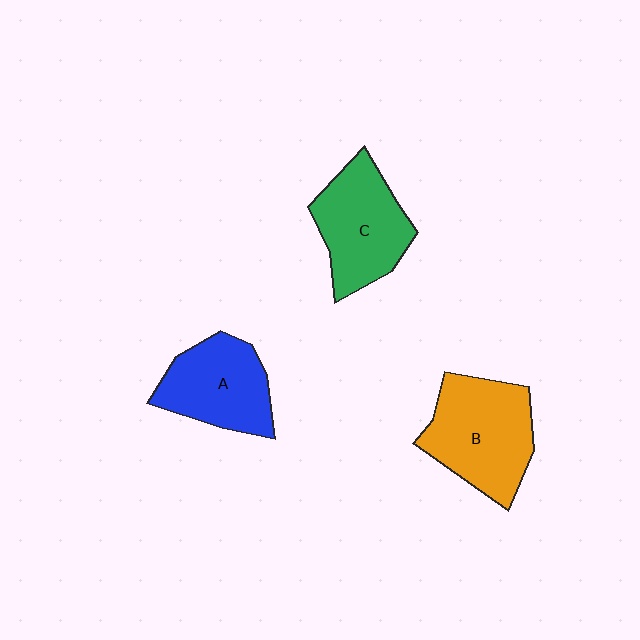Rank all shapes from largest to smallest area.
From largest to smallest: B (orange), C (green), A (blue).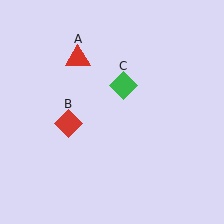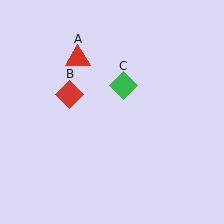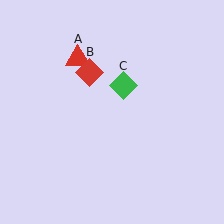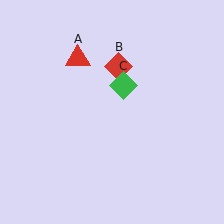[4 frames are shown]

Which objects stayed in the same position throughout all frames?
Red triangle (object A) and green diamond (object C) remained stationary.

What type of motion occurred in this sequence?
The red diamond (object B) rotated clockwise around the center of the scene.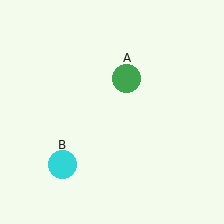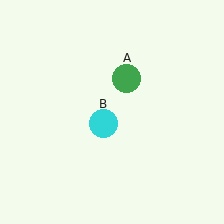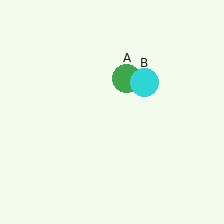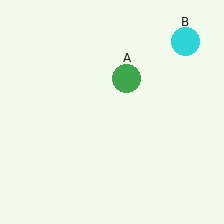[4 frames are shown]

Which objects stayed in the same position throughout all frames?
Green circle (object A) remained stationary.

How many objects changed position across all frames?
1 object changed position: cyan circle (object B).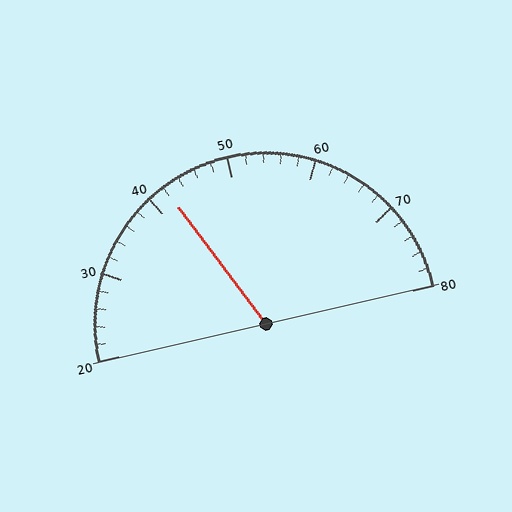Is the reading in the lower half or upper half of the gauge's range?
The reading is in the lower half of the range (20 to 80).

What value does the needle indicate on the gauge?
The needle indicates approximately 42.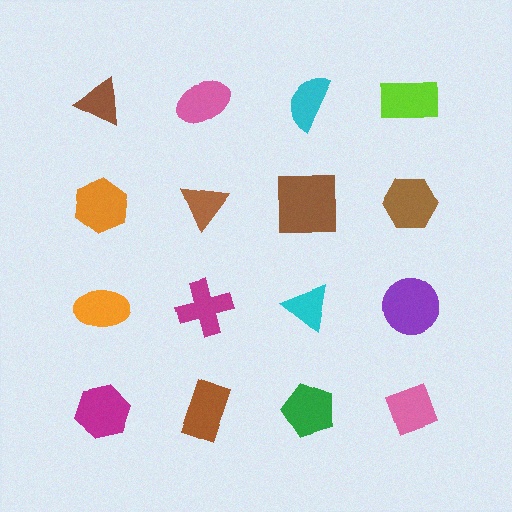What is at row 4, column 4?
A pink diamond.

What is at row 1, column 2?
A pink ellipse.